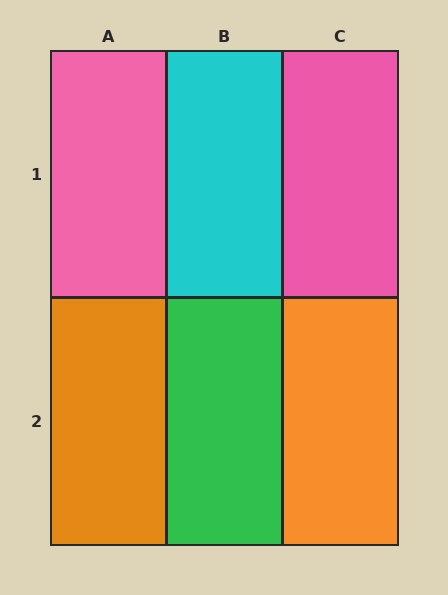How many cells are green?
1 cell is green.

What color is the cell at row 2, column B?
Green.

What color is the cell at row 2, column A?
Orange.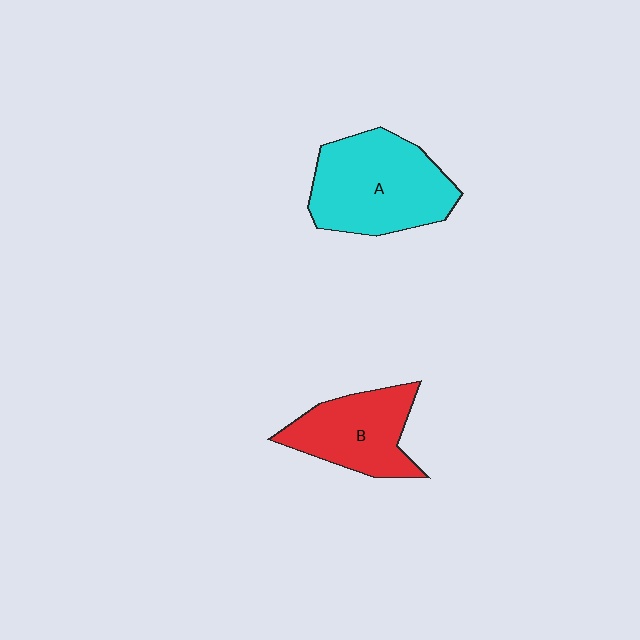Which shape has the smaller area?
Shape B (red).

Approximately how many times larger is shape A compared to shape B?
Approximately 1.4 times.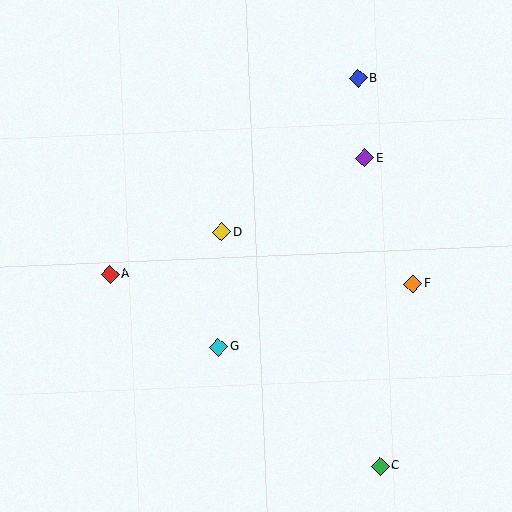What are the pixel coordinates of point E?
Point E is at (365, 158).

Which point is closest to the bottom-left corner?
Point A is closest to the bottom-left corner.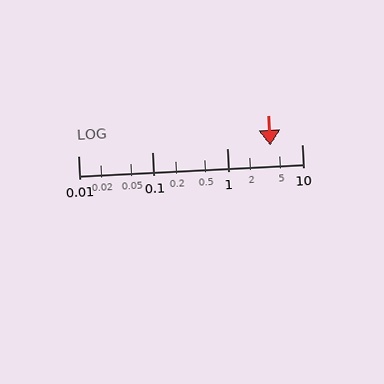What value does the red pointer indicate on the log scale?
The pointer indicates approximately 3.8.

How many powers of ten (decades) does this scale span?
The scale spans 3 decades, from 0.01 to 10.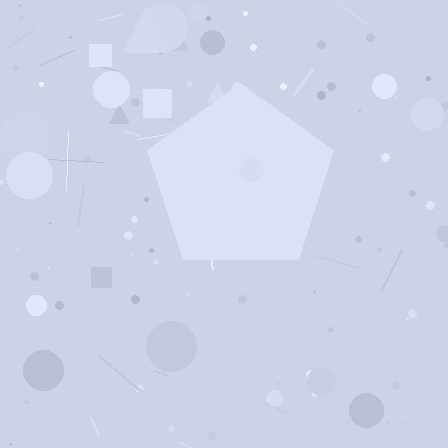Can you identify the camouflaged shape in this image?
The camouflaged shape is a pentagon.